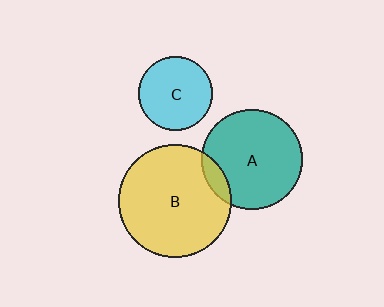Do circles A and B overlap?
Yes.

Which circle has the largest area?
Circle B (yellow).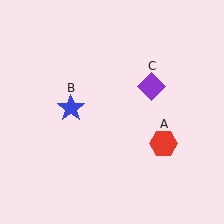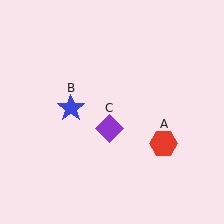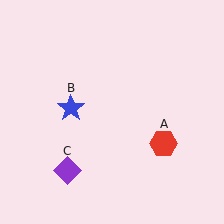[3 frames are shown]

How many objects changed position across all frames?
1 object changed position: purple diamond (object C).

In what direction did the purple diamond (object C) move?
The purple diamond (object C) moved down and to the left.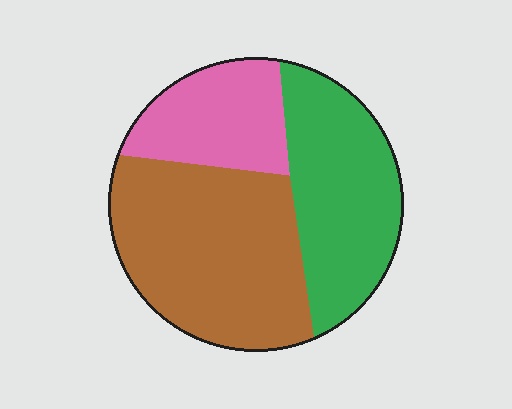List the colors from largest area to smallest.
From largest to smallest: brown, green, pink.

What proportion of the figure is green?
Green takes up about one third (1/3) of the figure.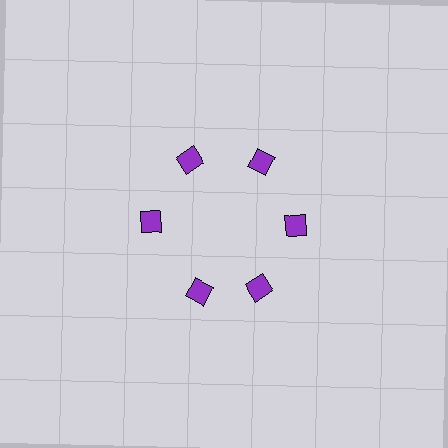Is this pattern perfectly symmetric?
No. The 6 purple diamonds are arranged in a ring, but one element near the 7 o'clock position is rotated out of alignment along the ring, breaking the 6-fold rotational symmetry.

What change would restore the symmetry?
The symmetry would be restored by rotating it back into even spacing with its neighbors so that all 6 diamonds sit at equal angles and equal distance from the center.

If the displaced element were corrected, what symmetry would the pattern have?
It would have 6-fold rotational symmetry — the pattern would map onto itself every 60 degrees.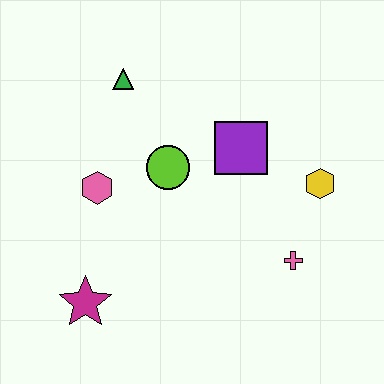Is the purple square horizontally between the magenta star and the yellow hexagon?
Yes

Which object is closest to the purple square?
The lime circle is closest to the purple square.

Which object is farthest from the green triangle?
The pink cross is farthest from the green triangle.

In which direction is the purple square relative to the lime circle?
The purple square is to the right of the lime circle.